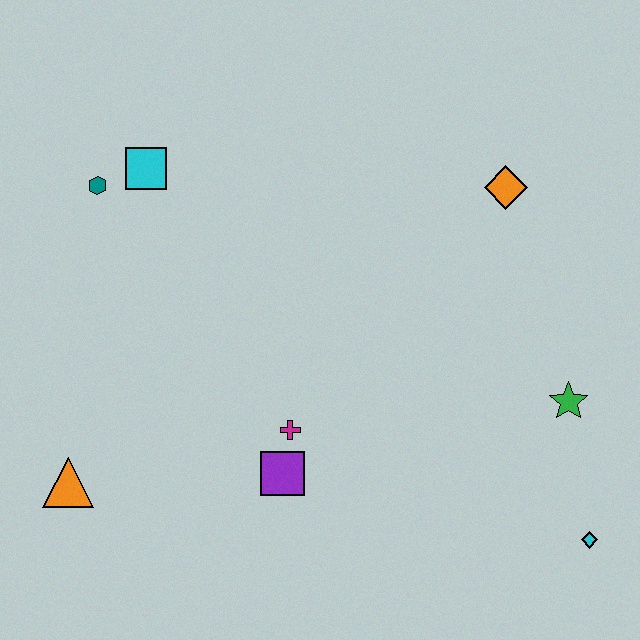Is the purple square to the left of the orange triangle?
No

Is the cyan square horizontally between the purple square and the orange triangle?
Yes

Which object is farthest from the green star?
The teal hexagon is farthest from the green star.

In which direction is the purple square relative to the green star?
The purple square is to the left of the green star.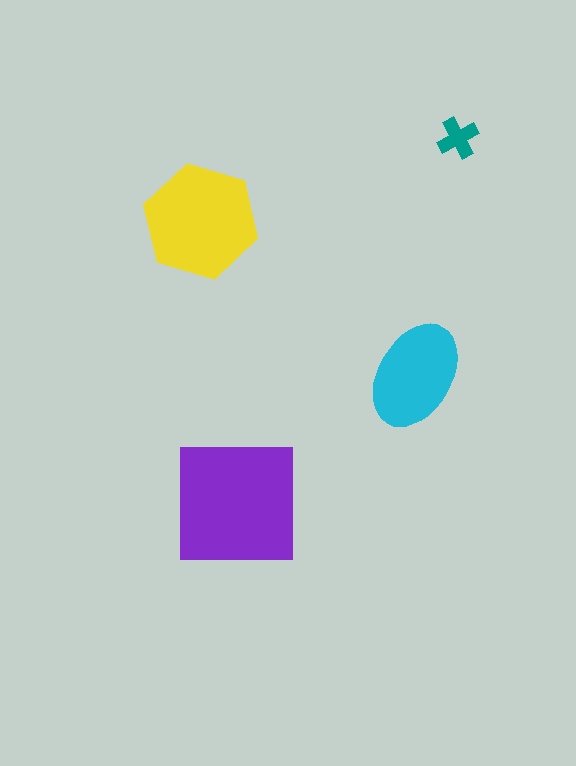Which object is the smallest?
The teal cross.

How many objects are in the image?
There are 4 objects in the image.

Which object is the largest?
The purple square.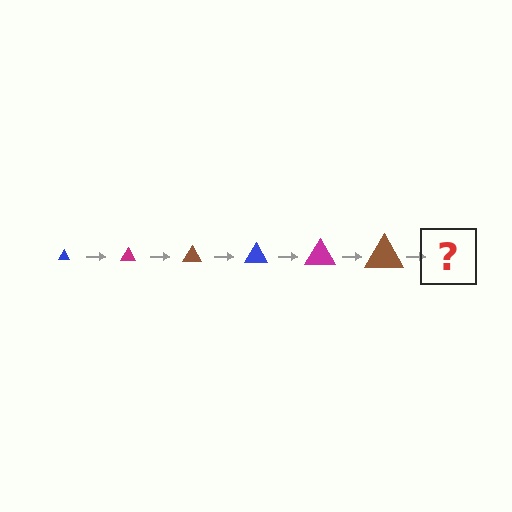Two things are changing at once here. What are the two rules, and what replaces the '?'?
The two rules are that the triangle grows larger each step and the color cycles through blue, magenta, and brown. The '?' should be a blue triangle, larger than the previous one.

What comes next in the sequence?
The next element should be a blue triangle, larger than the previous one.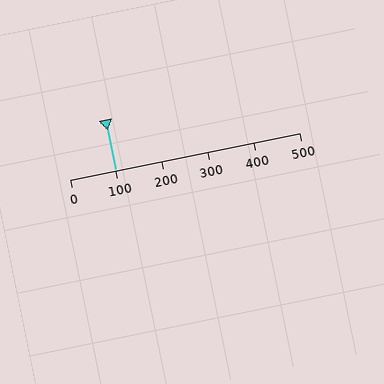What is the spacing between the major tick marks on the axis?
The major ticks are spaced 100 apart.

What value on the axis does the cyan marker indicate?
The marker indicates approximately 100.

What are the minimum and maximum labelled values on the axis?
The axis runs from 0 to 500.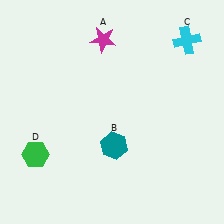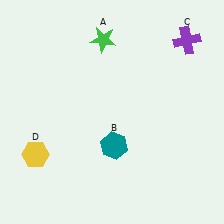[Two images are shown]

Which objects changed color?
A changed from magenta to green. C changed from cyan to purple. D changed from green to yellow.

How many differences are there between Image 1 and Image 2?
There are 3 differences between the two images.